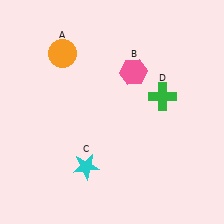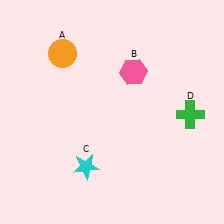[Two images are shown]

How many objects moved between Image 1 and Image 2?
1 object moved between the two images.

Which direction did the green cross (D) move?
The green cross (D) moved right.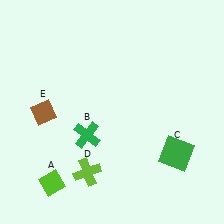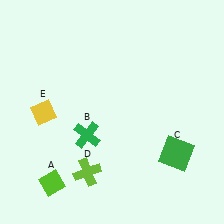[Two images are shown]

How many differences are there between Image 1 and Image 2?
There is 1 difference between the two images.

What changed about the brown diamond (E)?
In Image 1, E is brown. In Image 2, it changed to yellow.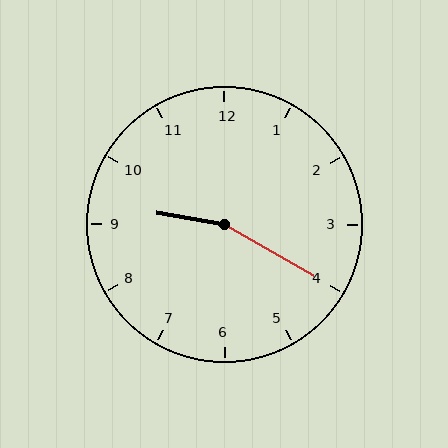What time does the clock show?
9:20.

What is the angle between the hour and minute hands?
Approximately 160 degrees.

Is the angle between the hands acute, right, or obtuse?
It is obtuse.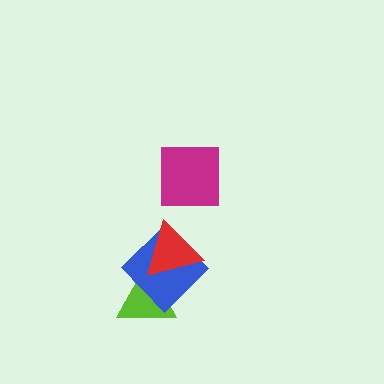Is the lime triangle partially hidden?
Yes, it is partially covered by another shape.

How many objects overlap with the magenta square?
0 objects overlap with the magenta square.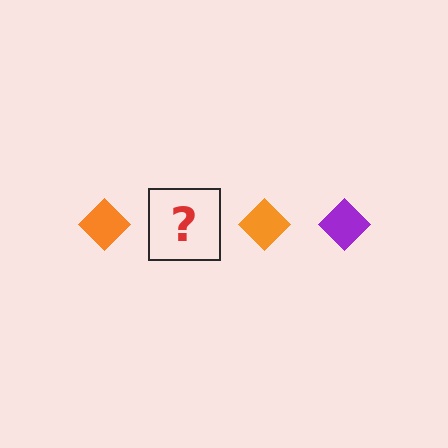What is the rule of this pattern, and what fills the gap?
The rule is that the pattern cycles through orange, purple diamonds. The gap should be filled with a purple diamond.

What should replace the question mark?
The question mark should be replaced with a purple diamond.